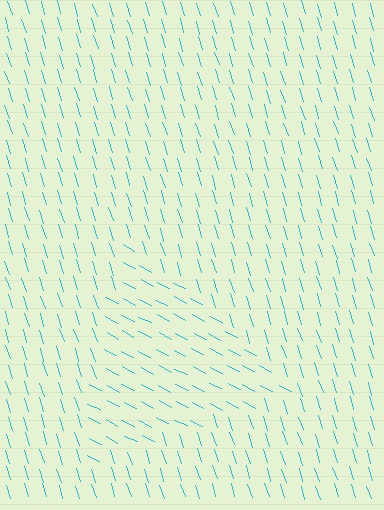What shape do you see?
I see a triangle.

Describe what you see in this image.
The image is filled with small cyan line segments. A triangle region in the image has lines oriented differently from the surrounding lines, creating a visible texture boundary.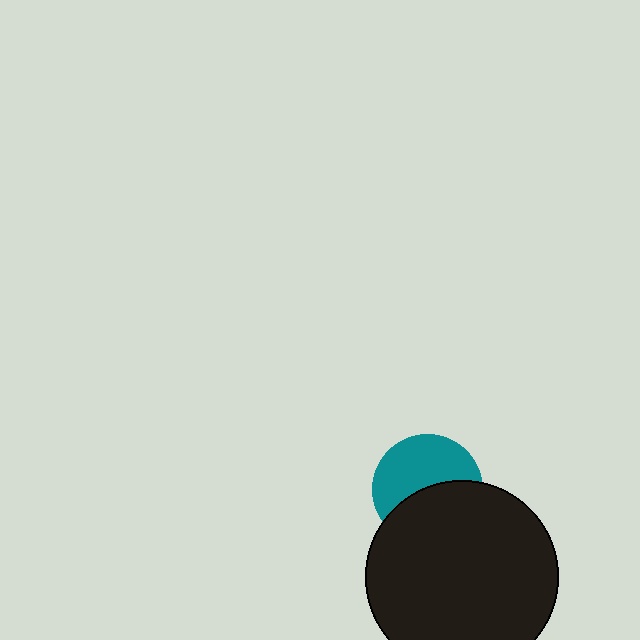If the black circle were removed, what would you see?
You would see the complete teal circle.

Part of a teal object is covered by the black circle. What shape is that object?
It is a circle.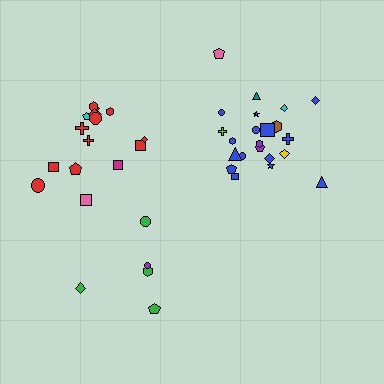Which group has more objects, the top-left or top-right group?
The top-right group.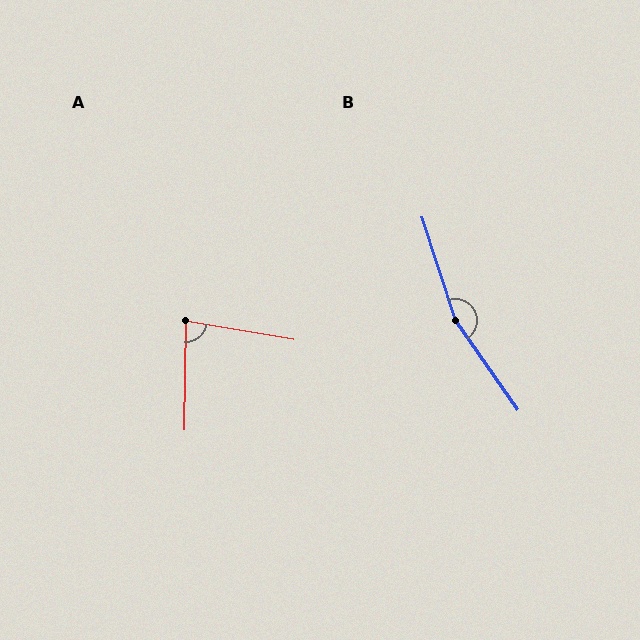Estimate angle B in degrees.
Approximately 163 degrees.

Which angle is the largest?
B, at approximately 163 degrees.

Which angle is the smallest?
A, at approximately 81 degrees.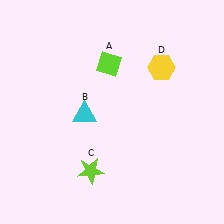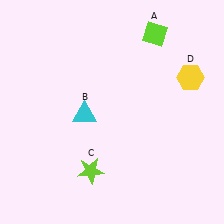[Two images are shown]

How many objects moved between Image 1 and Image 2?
2 objects moved between the two images.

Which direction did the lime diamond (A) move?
The lime diamond (A) moved right.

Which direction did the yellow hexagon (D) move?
The yellow hexagon (D) moved right.